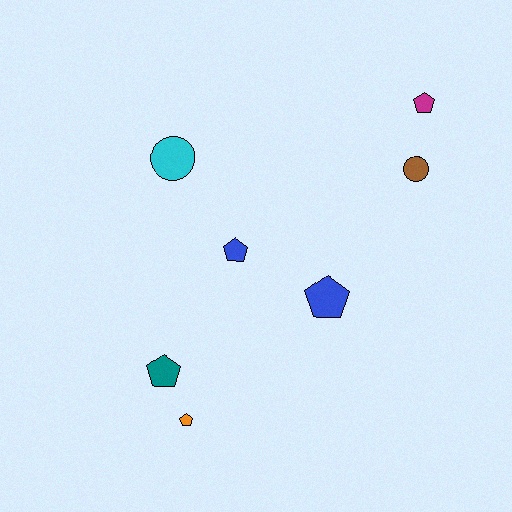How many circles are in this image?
There are 2 circles.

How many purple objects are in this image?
There are no purple objects.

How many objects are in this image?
There are 7 objects.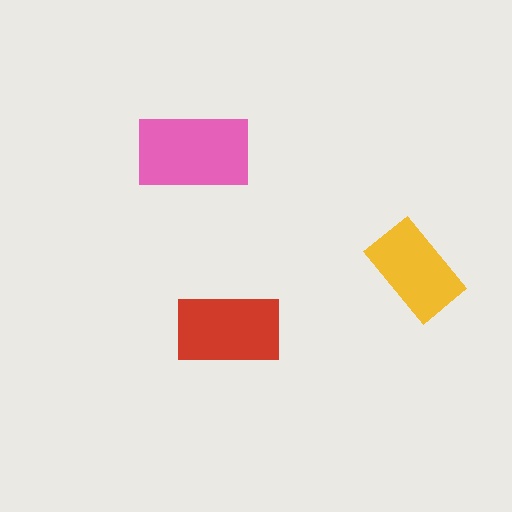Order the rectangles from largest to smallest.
the pink one, the red one, the yellow one.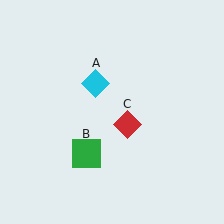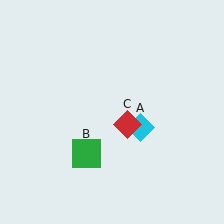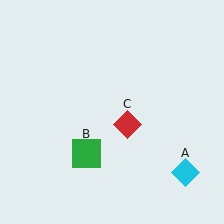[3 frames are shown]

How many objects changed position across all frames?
1 object changed position: cyan diamond (object A).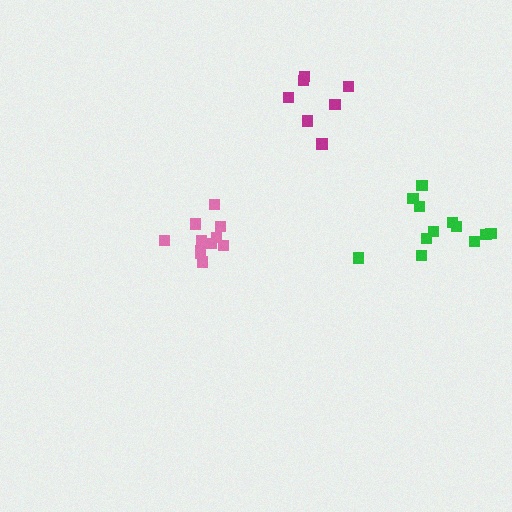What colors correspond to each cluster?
The clusters are colored: green, pink, magenta.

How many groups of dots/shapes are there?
There are 3 groups.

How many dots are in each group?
Group 1: 12 dots, Group 2: 11 dots, Group 3: 7 dots (30 total).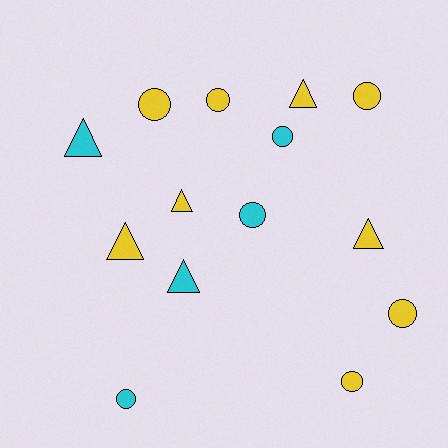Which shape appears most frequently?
Circle, with 8 objects.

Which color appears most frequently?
Yellow, with 9 objects.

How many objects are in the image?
There are 14 objects.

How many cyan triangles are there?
There are 2 cyan triangles.